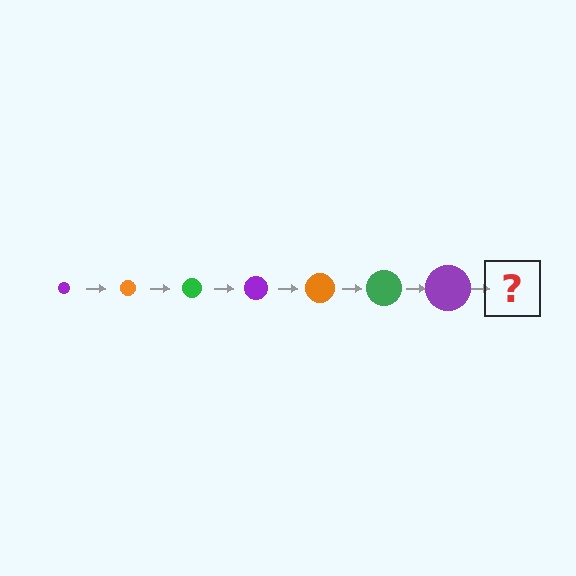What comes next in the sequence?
The next element should be an orange circle, larger than the previous one.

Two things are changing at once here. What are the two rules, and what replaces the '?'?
The two rules are that the circle grows larger each step and the color cycles through purple, orange, and green. The '?' should be an orange circle, larger than the previous one.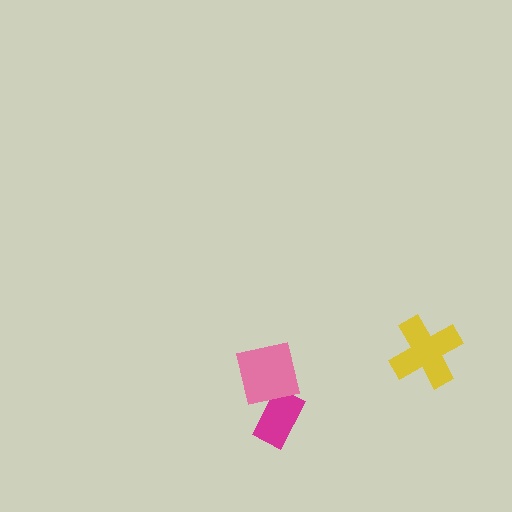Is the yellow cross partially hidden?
No, no other shape covers it.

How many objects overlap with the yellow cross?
0 objects overlap with the yellow cross.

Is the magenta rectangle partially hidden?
Yes, it is partially covered by another shape.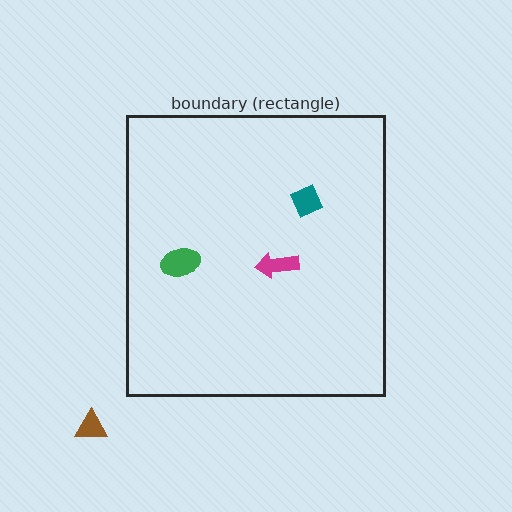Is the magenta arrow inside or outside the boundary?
Inside.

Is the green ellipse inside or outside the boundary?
Inside.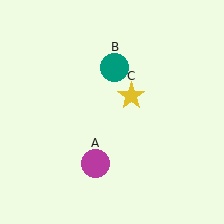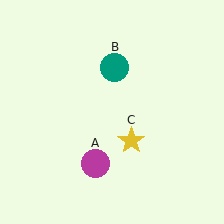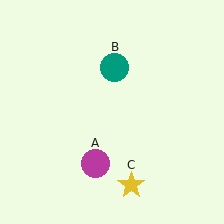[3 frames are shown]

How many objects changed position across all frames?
1 object changed position: yellow star (object C).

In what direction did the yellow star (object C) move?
The yellow star (object C) moved down.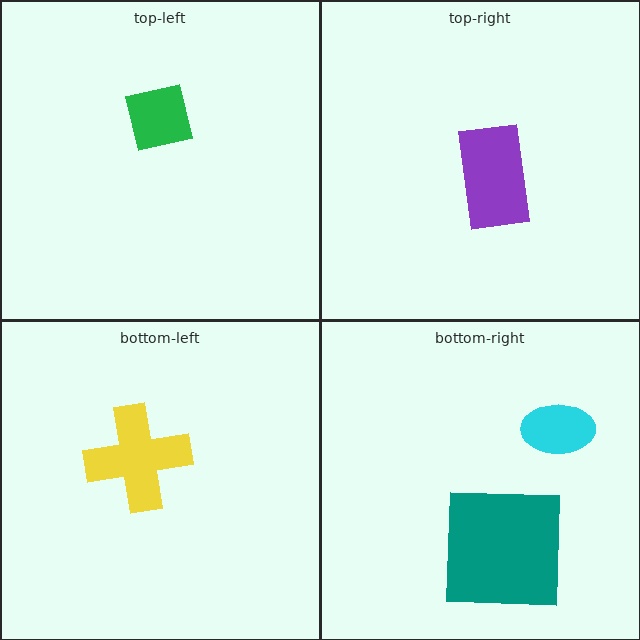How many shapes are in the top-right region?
1.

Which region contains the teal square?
The bottom-right region.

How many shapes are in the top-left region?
1.